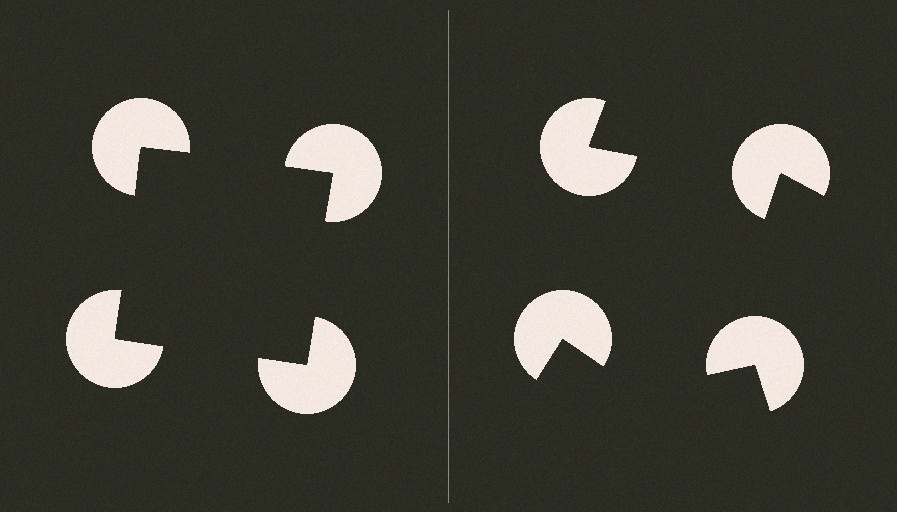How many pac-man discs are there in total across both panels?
8 — 4 on each side.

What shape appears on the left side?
An illusory square.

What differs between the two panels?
The pac-man discs are positioned identically on both sides; only the wedge orientations differ. On the left they align to a square; on the right they are misaligned.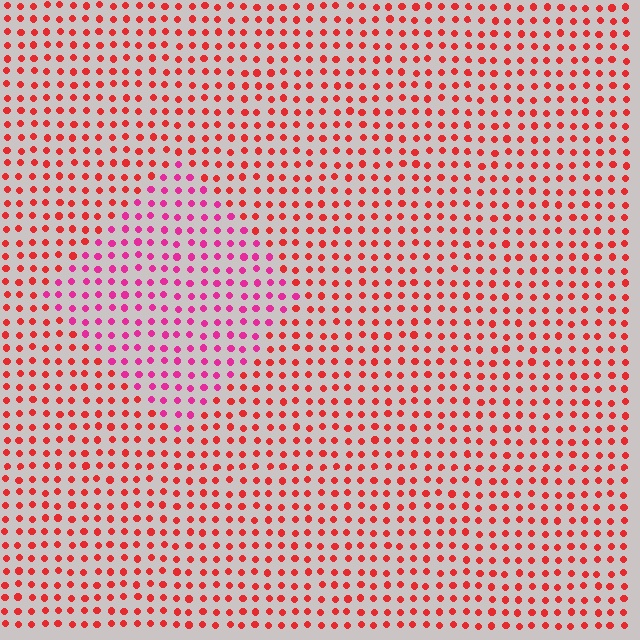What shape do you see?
I see a diamond.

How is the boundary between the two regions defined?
The boundary is defined purely by a slight shift in hue (about 35 degrees). Spacing, size, and orientation are identical on both sides.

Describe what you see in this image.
The image is filled with small red elements in a uniform arrangement. A diamond-shaped region is visible where the elements are tinted to a slightly different hue, forming a subtle color boundary.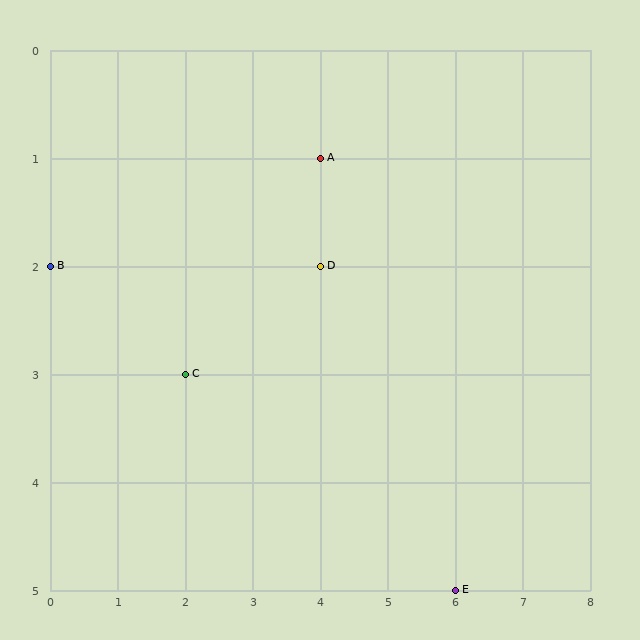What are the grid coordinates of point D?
Point D is at grid coordinates (4, 2).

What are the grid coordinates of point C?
Point C is at grid coordinates (2, 3).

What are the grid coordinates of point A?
Point A is at grid coordinates (4, 1).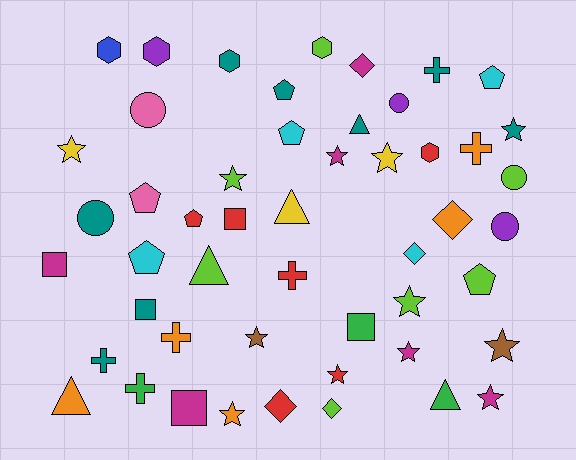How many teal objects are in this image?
There are 8 teal objects.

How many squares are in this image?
There are 5 squares.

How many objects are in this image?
There are 50 objects.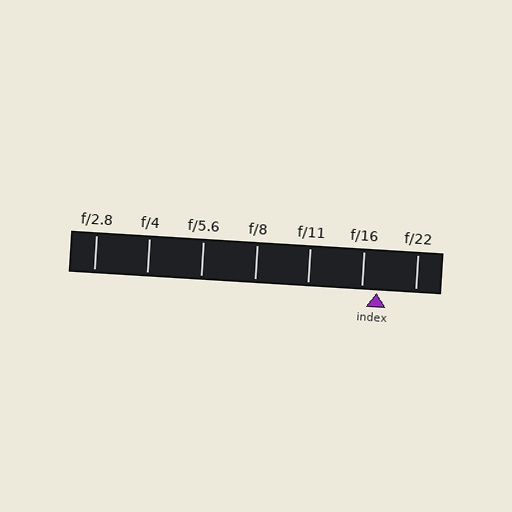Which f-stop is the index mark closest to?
The index mark is closest to f/16.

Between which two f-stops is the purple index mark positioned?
The index mark is between f/16 and f/22.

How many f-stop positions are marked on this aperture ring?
There are 7 f-stop positions marked.